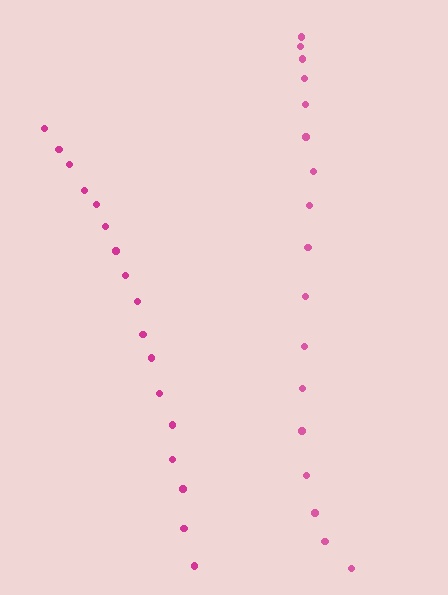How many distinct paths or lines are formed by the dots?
There are 2 distinct paths.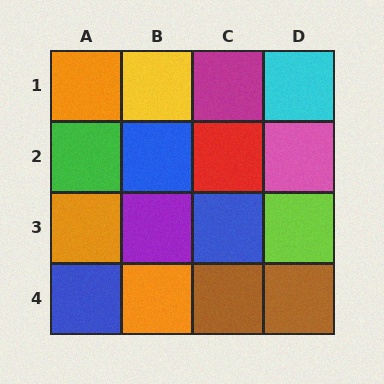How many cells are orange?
3 cells are orange.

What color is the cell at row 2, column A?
Green.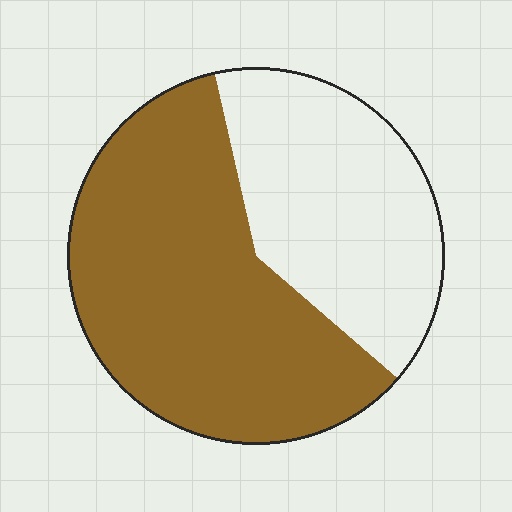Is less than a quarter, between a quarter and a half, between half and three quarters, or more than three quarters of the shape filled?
Between half and three quarters.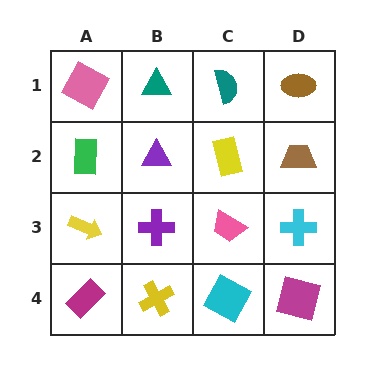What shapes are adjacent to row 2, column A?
A pink square (row 1, column A), a yellow arrow (row 3, column A), a purple triangle (row 2, column B).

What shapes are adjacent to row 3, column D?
A brown trapezoid (row 2, column D), a magenta square (row 4, column D), a pink trapezoid (row 3, column C).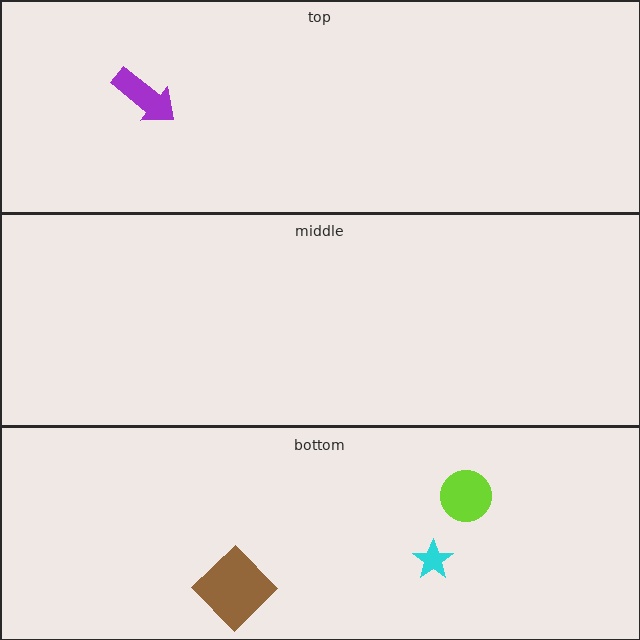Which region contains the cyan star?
The bottom region.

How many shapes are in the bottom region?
3.